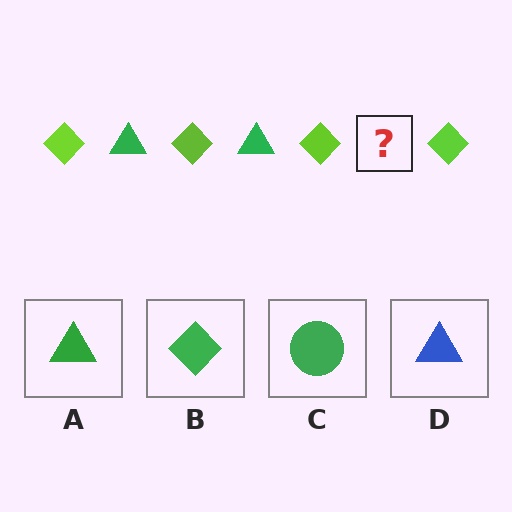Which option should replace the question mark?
Option A.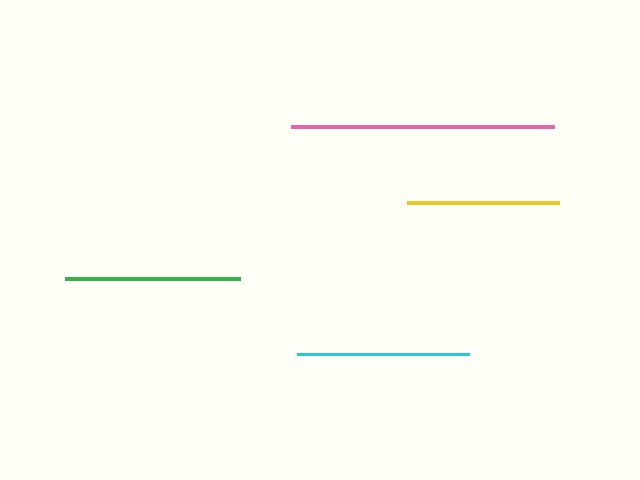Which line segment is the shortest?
The yellow line is the shortest at approximately 151 pixels.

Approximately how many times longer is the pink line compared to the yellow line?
The pink line is approximately 1.7 times the length of the yellow line.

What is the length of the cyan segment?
The cyan segment is approximately 172 pixels long.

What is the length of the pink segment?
The pink segment is approximately 263 pixels long.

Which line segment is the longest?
The pink line is the longest at approximately 263 pixels.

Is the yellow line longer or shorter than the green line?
The green line is longer than the yellow line.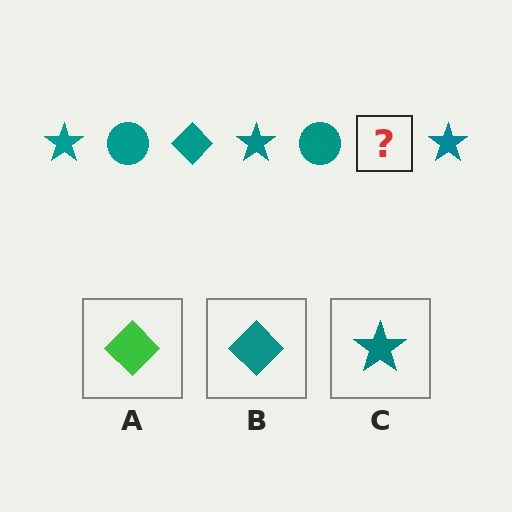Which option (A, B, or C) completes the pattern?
B.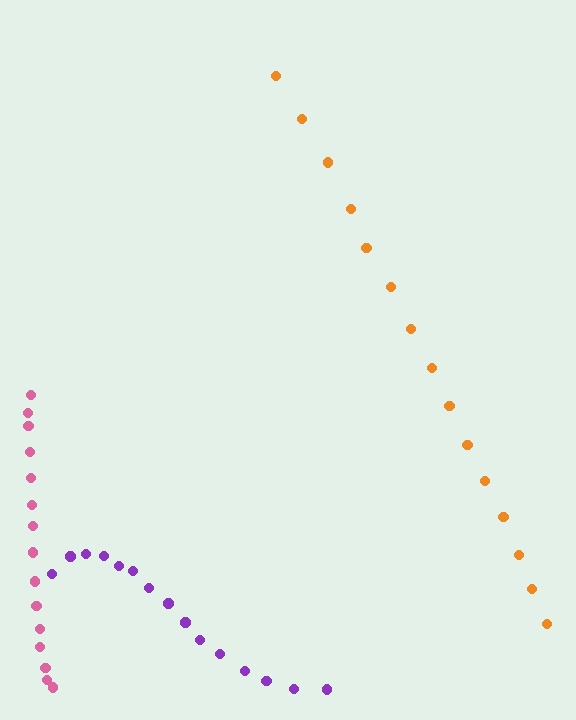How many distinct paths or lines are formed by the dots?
There are 3 distinct paths.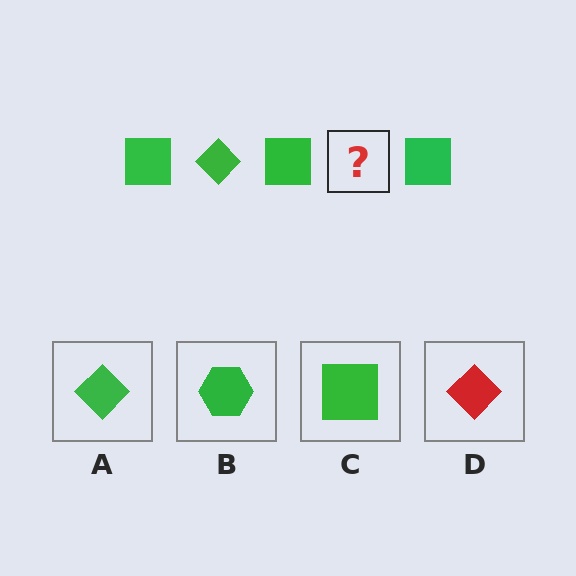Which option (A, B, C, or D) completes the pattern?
A.